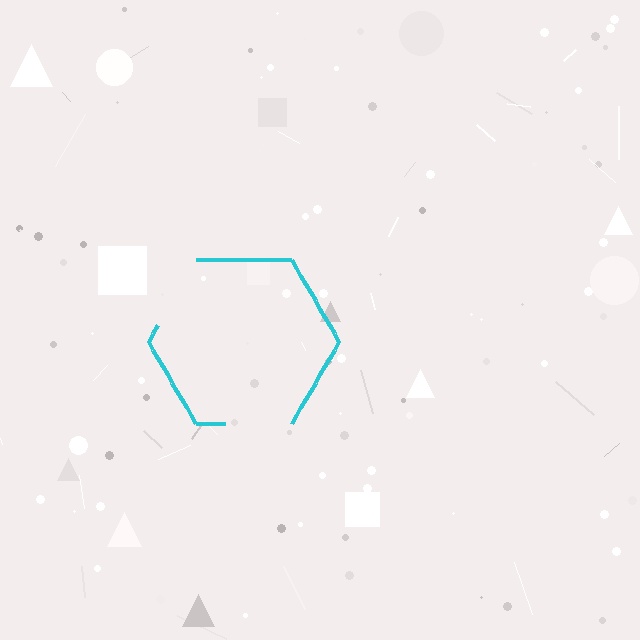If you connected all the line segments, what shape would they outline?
They would outline a hexagon.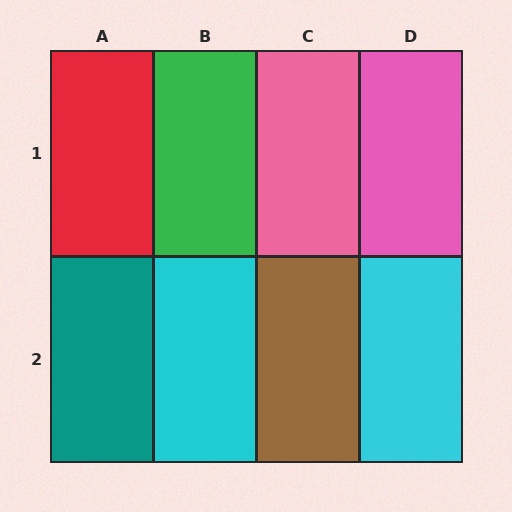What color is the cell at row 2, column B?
Cyan.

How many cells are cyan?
2 cells are cyan.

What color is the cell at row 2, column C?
Brown.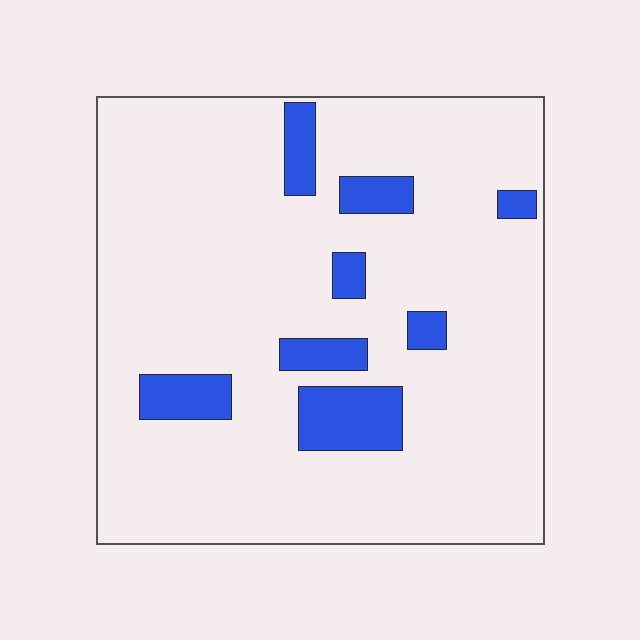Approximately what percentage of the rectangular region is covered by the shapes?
Approximately 10%.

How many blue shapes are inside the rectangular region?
8.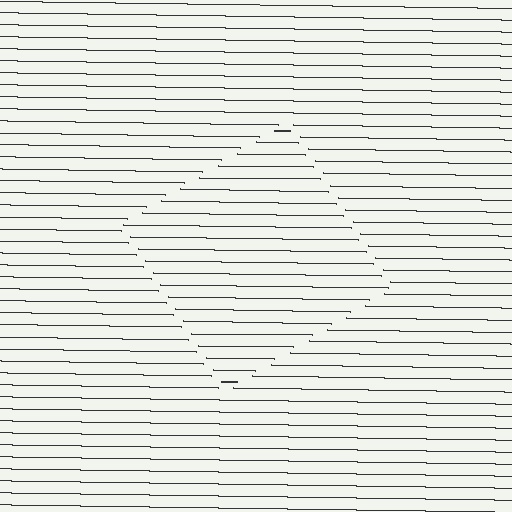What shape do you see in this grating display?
An illusory square. The interior of the shape contains the same grating, shifted by half a period — the contour is defined by the phase discontinuity where line-ends from the inner and outer gratings abut.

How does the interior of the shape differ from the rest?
The interior of the shape contains the same grating, shifted by half a period — the contour is defined by the phase discontinuity where line-ends from the inner and outer gratings abut.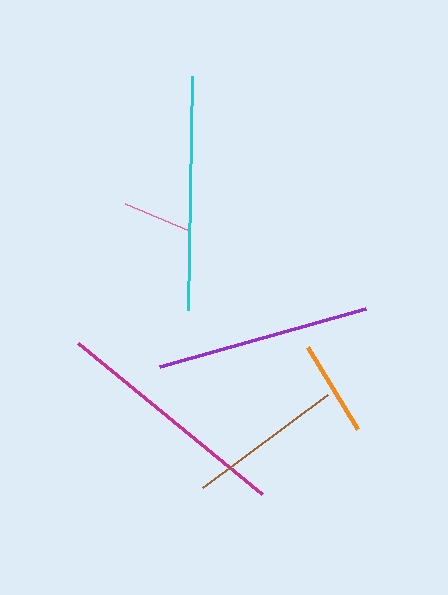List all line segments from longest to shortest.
From longest to shortest: magenta, cyan, purple, brown, orange, pink.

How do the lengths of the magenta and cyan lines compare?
The magenta and cyan lines are approximately the same length.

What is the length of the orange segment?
The orange segment is approximately 96 pixels long.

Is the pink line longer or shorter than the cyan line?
The cyan line is longer than the pink line.